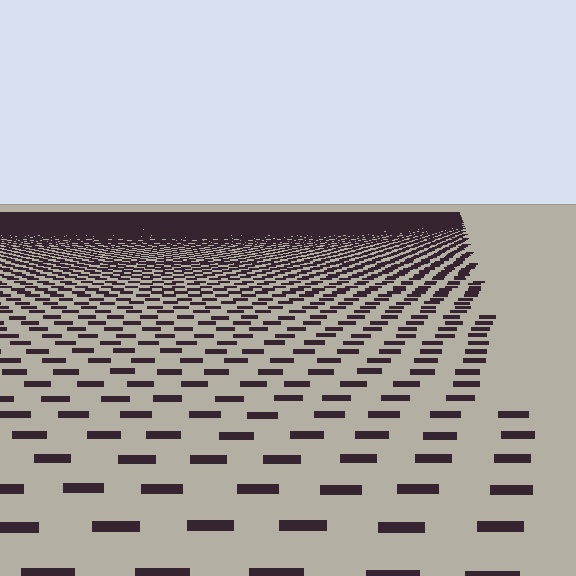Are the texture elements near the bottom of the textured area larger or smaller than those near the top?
Larger. Near the bottom, elements are closer to the viewer and appear at a bigger on-screen size.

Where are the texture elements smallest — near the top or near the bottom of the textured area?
Near the top.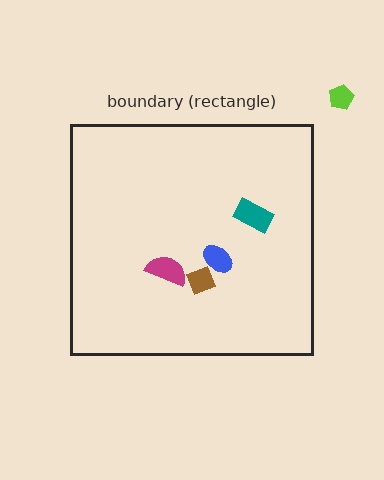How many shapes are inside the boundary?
4 inside, 1 outside.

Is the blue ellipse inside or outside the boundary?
Inside.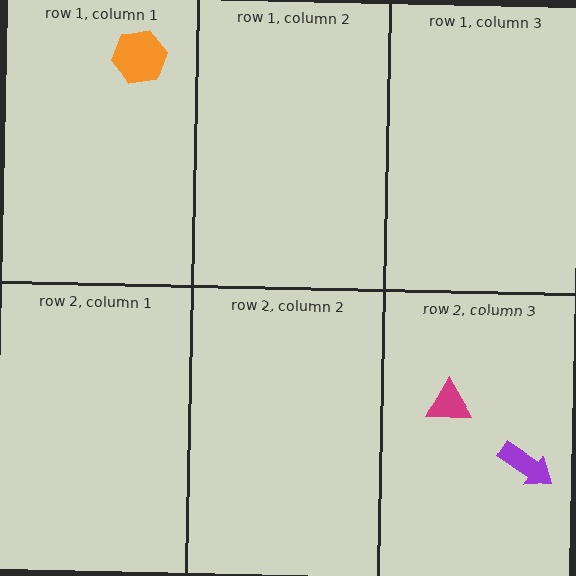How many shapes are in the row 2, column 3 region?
2.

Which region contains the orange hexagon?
The row 1, column 1 region.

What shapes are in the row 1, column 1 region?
The orange hexagon.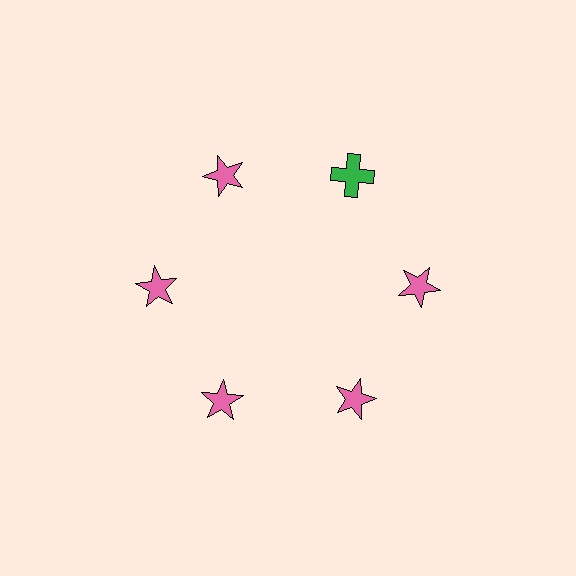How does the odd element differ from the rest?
It differs in both color (green instead of pink) and shape (cross instead of star).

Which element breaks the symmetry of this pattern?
The green cross at roughly the 1 o'clock position breaks the symmetry. All other shapes are pink stars.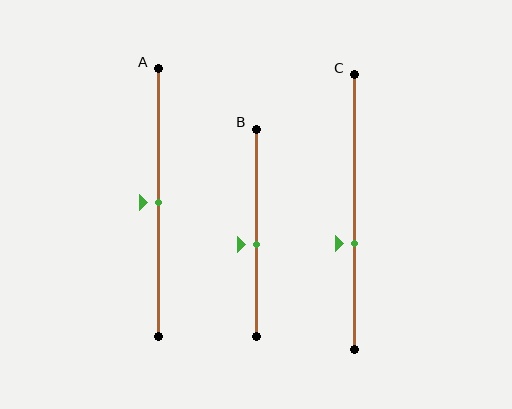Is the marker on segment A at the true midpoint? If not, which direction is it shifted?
Yes, the marker on segment A is at the true midpoint.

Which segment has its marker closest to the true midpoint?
Segment A has its marker closest to the true midpoint.